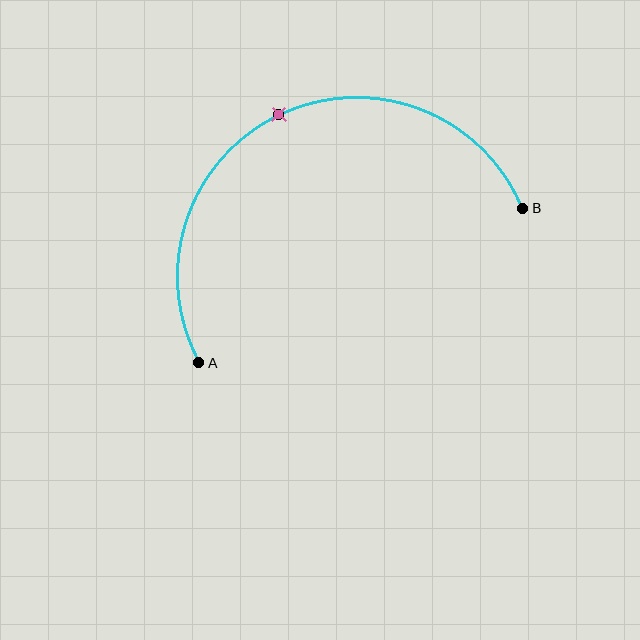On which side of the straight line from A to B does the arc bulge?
The arc bulges above the straight line connecting A and B.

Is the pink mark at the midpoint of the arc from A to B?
Yes. The pink mark lies on the arc at equal arc-length from both A and B — it is the arc midpoint.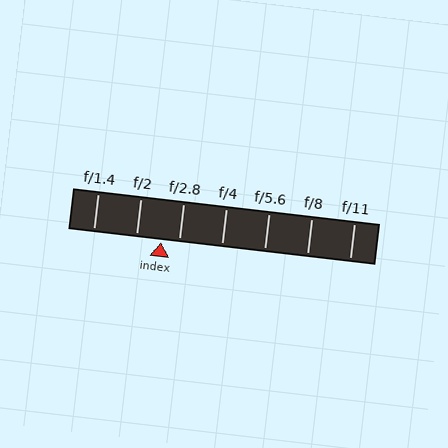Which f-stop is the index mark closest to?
The index mark is closest to f/2.8.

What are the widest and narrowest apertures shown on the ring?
The widest aperture shown is f/1.4 and the narrowest is f/11.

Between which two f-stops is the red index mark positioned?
The index mark is between f/2 and f/2.8.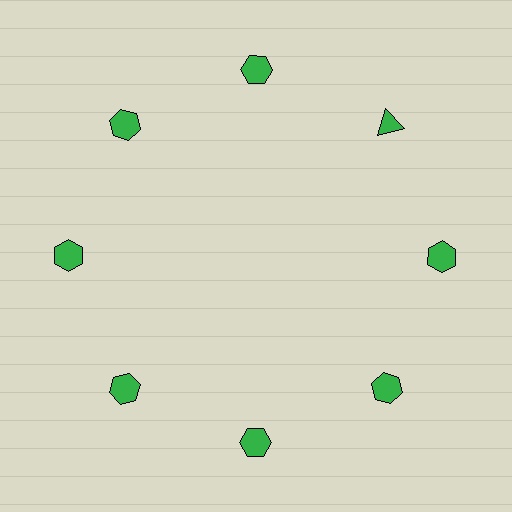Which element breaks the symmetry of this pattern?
The green triangle at roughly the 2 o'clock position breaks the symmetry. All other shapes are green hexagons.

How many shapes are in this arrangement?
There are 8 shapes arranged in a ring pattern.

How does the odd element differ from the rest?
It has a different shape: triangle instead of hexagon.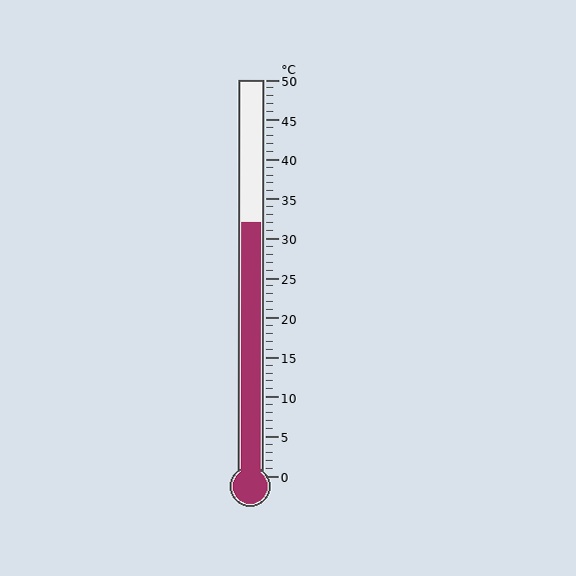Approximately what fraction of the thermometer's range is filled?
The thermometer is filled to approximately 65% of its range.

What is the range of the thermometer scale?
The thermometer scale ranges from 0°C to 50°C.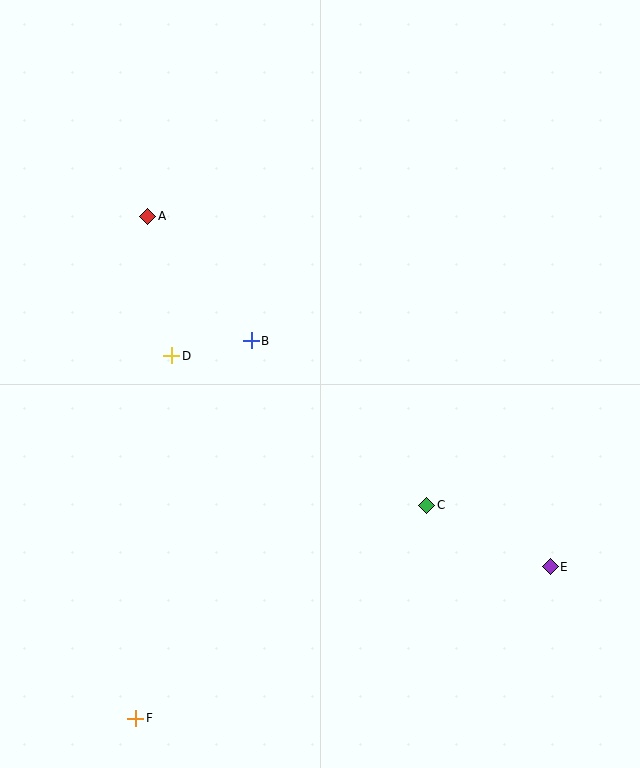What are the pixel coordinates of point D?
Point D is at (172, 356).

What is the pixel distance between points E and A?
The distance between E and A is 534 pixels.